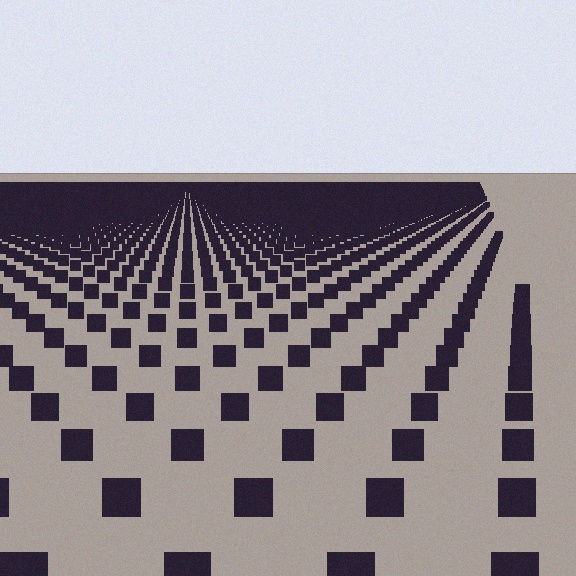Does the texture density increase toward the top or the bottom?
Density increases toward the top.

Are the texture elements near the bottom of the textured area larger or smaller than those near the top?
Larger. Near the bottom, elements are closer to the viewer and appear at a bigger on-screen size.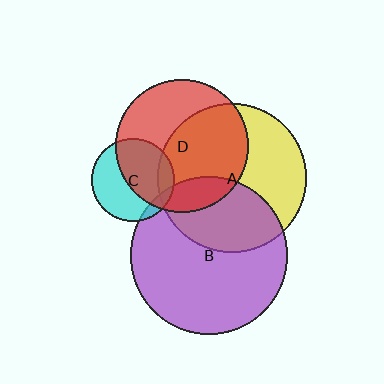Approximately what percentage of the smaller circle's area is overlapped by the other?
Approximately 55%.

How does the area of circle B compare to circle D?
Approximately 1.4 times.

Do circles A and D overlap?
Yes.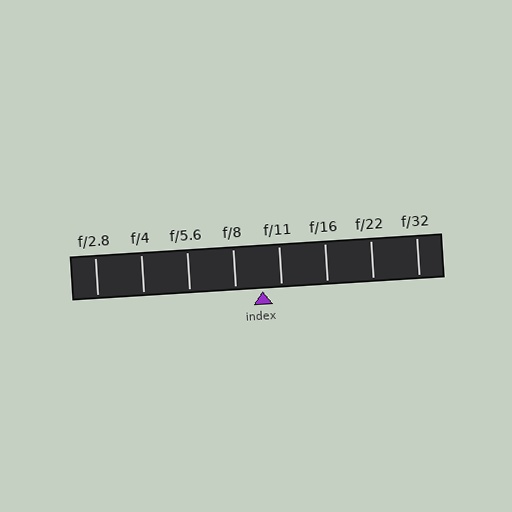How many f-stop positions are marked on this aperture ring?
There are 8 f-stop positions marked.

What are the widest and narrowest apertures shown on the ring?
The widest aperture shown is f/2.8 and the narrowest is f/32.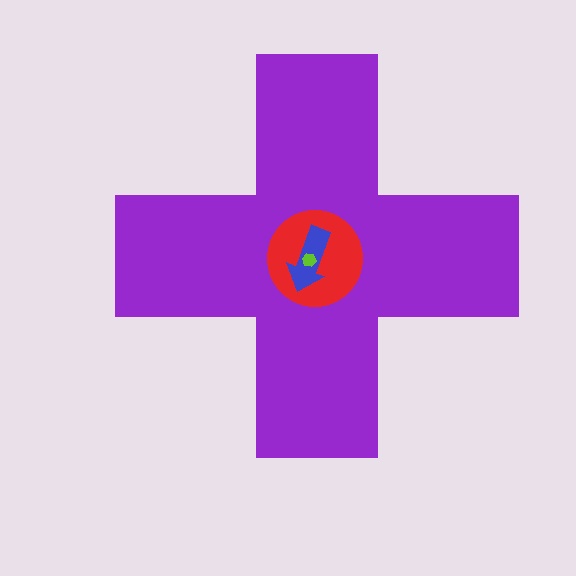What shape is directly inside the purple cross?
The red circle.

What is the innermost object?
The lime hexagon.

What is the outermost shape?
The purple cross.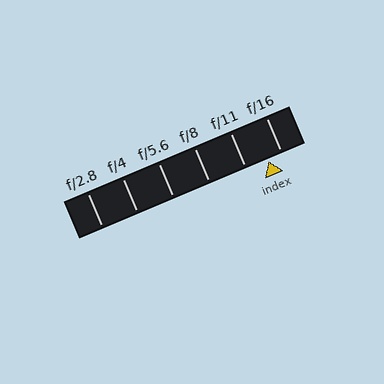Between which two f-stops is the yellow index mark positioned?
The index mark is between f/11 and f/16.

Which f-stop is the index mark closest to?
The index mark is closest to f/16.